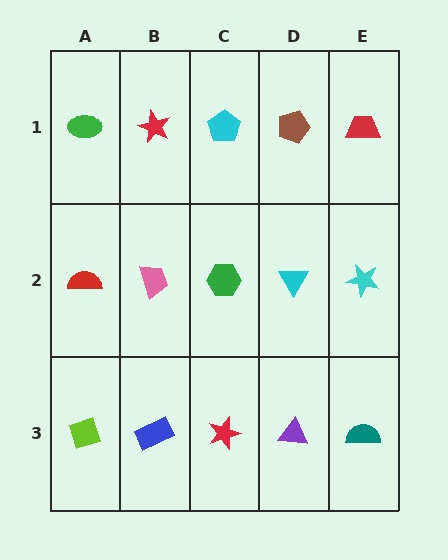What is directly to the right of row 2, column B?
A green hexagon.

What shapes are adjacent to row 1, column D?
A cyan triangle (row 2, column D), a cyan pentagon (row 1, column C), a red trapezoid (row 1, column E).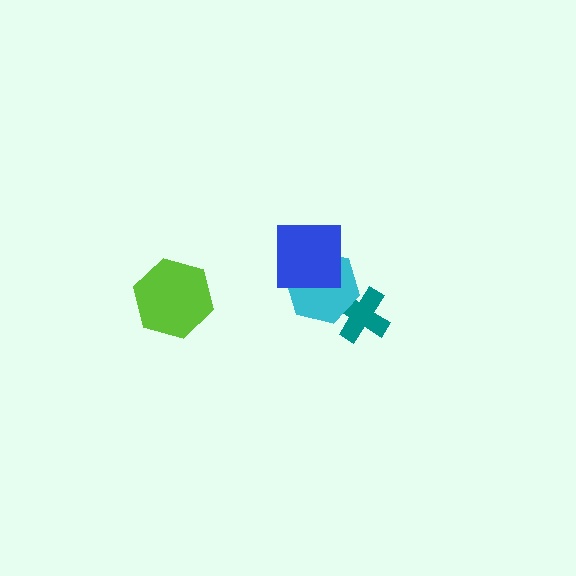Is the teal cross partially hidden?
Yes, it is partially covered by another shape.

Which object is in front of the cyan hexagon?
The blue square is in front of the cyan hexagon.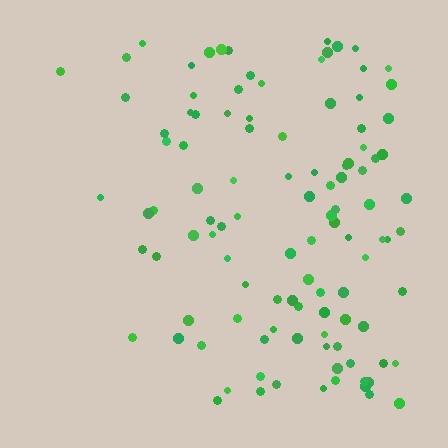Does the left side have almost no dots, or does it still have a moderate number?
Still a moderate number, just noticeably fewer than the right.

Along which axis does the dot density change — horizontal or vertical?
Horizontal.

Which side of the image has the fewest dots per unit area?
The left.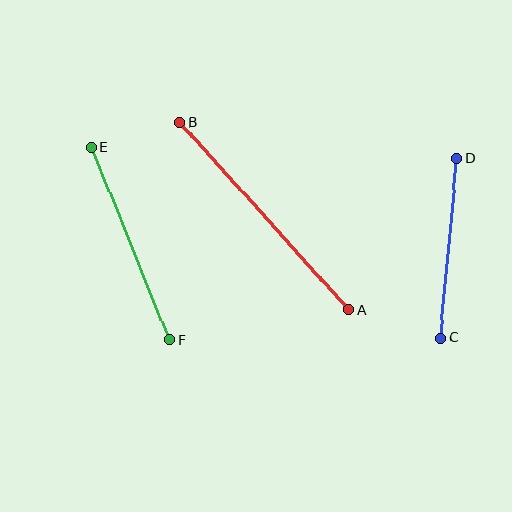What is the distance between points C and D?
The distance is approximately 180 pixels.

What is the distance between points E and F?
The distance is approximately 207 pixels.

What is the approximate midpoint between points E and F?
The midpoint is at approximately (130, 244) pixels.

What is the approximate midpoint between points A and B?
The midpoint is at approximately (265, 216) pixels.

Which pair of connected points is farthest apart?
Points A and B are farthest apart.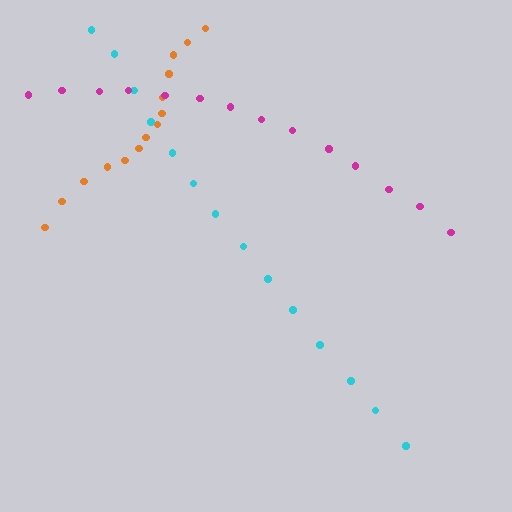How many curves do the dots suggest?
There are 3 distinct paths.